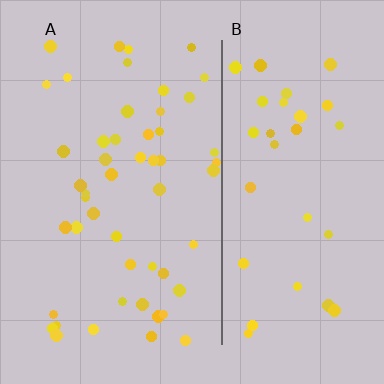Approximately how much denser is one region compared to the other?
Approximately 1.5× — region A over region B.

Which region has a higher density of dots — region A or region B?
A (the left).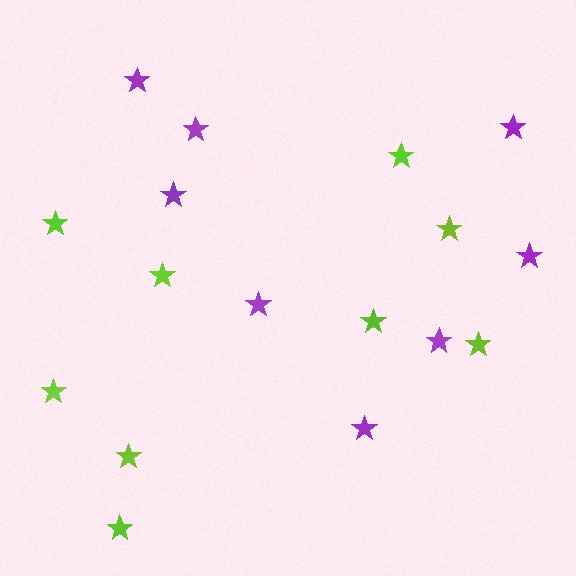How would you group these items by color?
There are 2 groups: one group of purple stars (8) and one group of lime stars (9).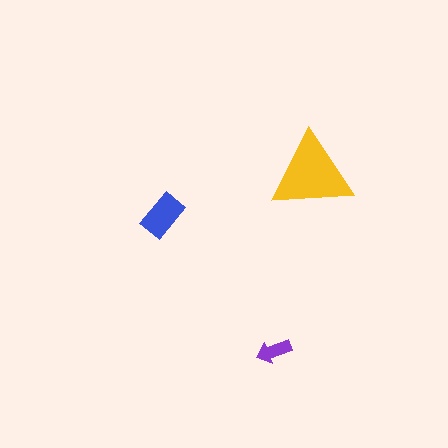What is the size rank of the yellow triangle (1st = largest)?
1st.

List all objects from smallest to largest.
The purple arrow, the blue rectangle, the yellow triangle.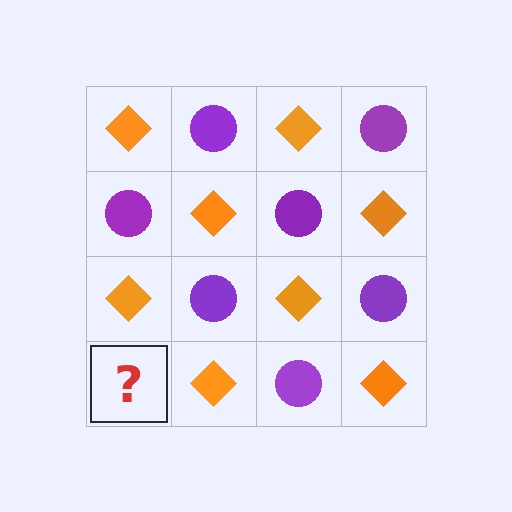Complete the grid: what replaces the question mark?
The question mark should be replaced with a purple circle.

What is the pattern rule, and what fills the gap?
The rule is that it alternates orange diamond and purple circle in a checkerboard pattern. The gap should be filled with a purple circle.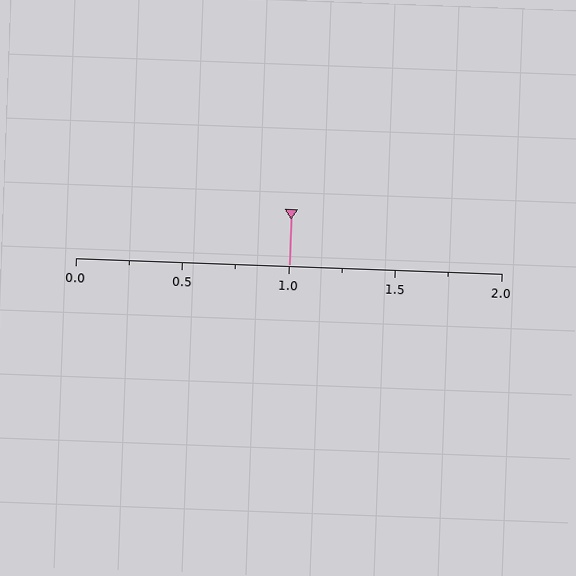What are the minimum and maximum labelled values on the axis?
The axis runs from 0.0 to 2.0.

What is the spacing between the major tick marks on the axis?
The major ticks are spaced 0.5 apart.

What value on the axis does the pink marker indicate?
The marker indicates approximately 1.